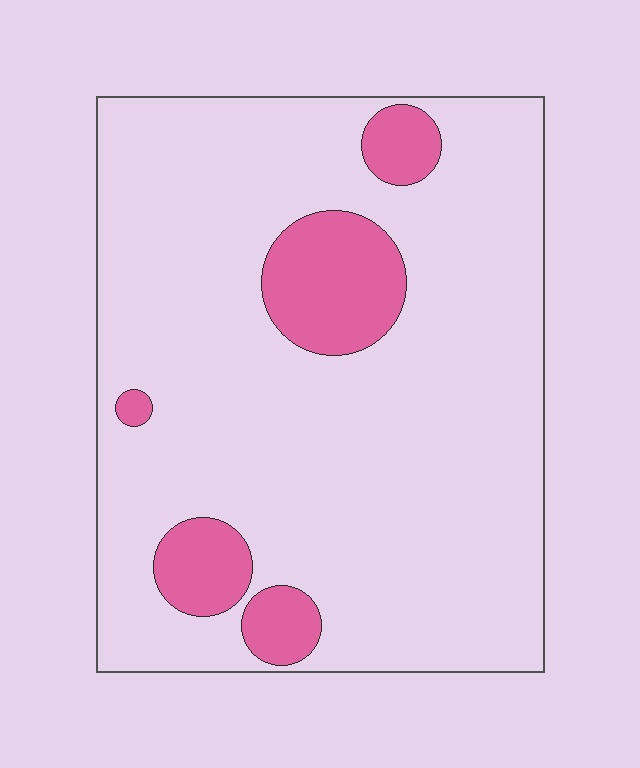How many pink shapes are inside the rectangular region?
5.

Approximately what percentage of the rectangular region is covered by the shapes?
Approximately 15%.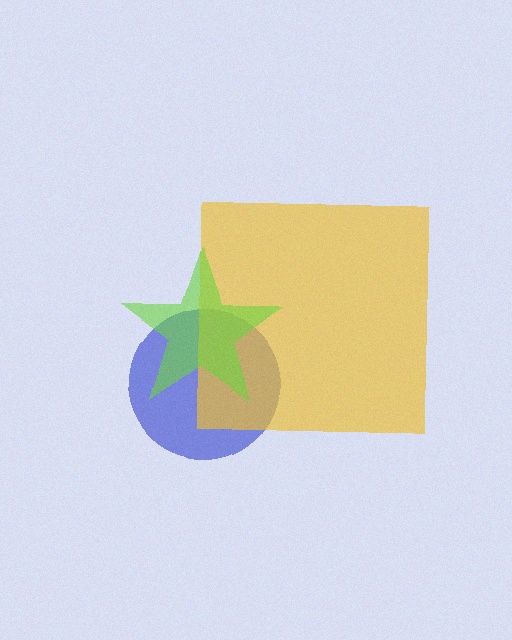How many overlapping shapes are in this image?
There are 3 overlapping shapes in the image.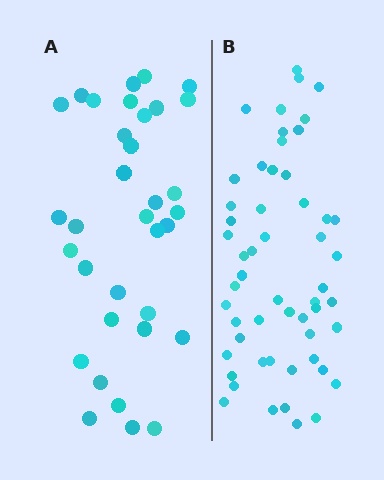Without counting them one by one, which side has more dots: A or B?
Region B (the right region) has more dots.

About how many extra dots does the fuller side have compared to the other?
Region B has approximately 20 more dots than region A.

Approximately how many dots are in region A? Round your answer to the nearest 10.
About 30 dots. (The exact count is 34, which rounds to 30.)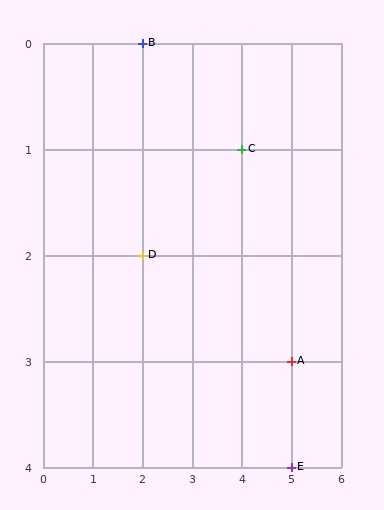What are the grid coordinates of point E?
Point E is at grid coordinates (5, 4).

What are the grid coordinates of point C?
Point C is at grid coordinates (4, 1).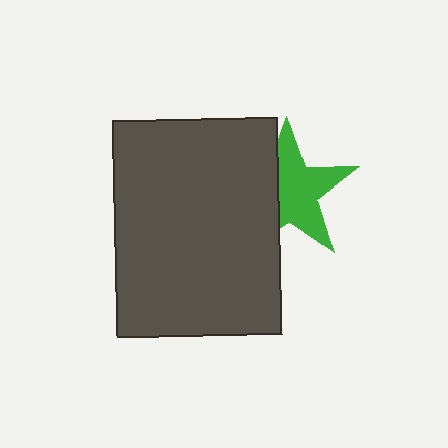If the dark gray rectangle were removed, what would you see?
You would see the complete green star.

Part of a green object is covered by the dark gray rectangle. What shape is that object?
It is a star.